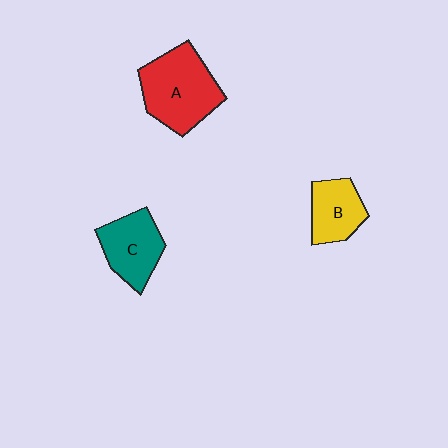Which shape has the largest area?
Shape A (red).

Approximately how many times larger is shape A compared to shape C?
Approximately 1.4 times.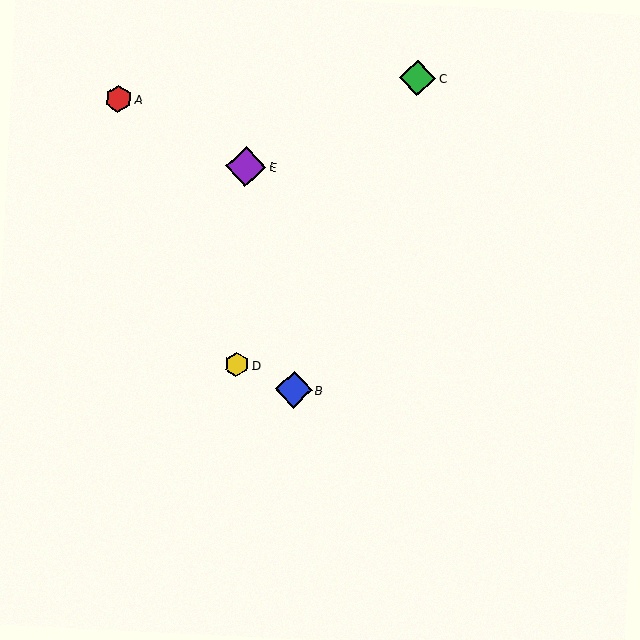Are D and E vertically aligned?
Yes, both are at x≈236.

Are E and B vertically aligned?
No, E is at x≈246 and B is at x≈294.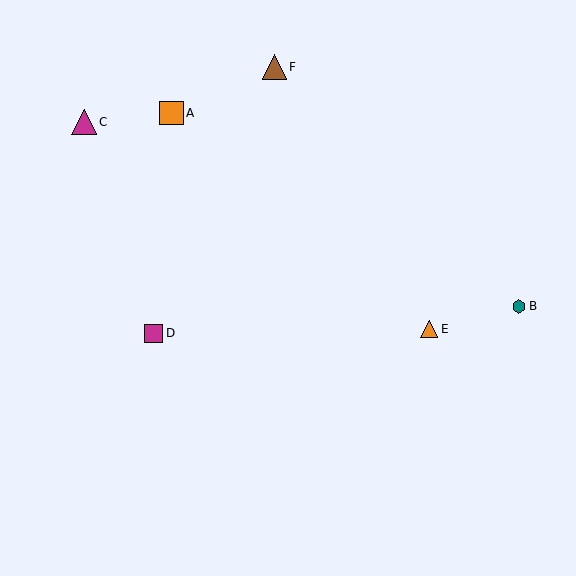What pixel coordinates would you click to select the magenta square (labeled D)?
Click at (154, 333) to select the magenta square D.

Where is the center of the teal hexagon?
The center of the teal hexagon is at (519, 306).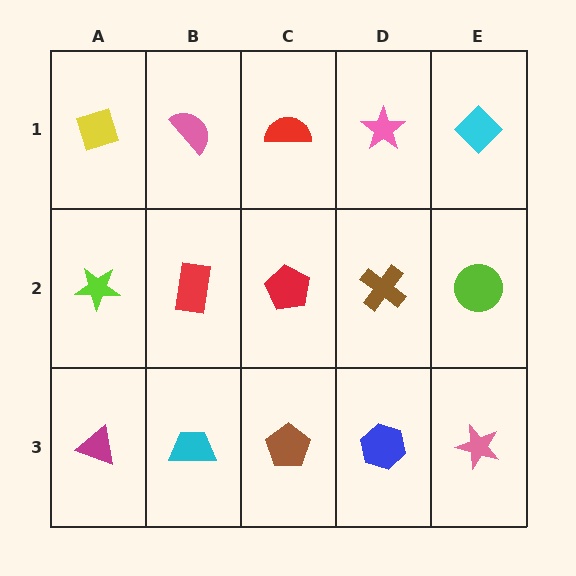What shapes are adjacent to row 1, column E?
A lime circle (row 2, column E), a pink star (row 1, column D).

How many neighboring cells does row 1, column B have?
3.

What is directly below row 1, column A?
A lime star.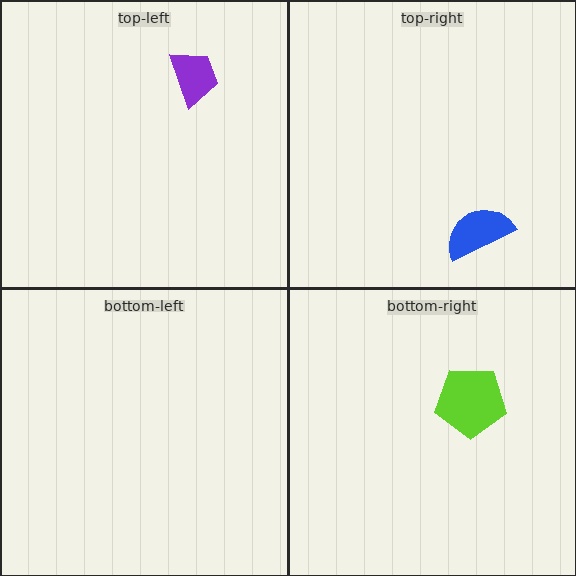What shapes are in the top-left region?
The purple trapezoid.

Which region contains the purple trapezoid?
The top-left region.